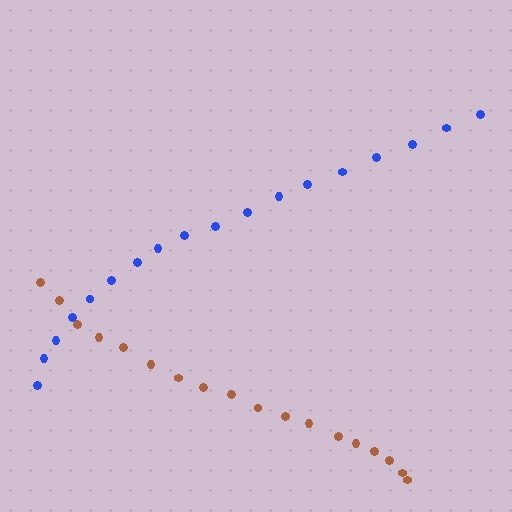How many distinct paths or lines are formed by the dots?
There are 2 distinct paths.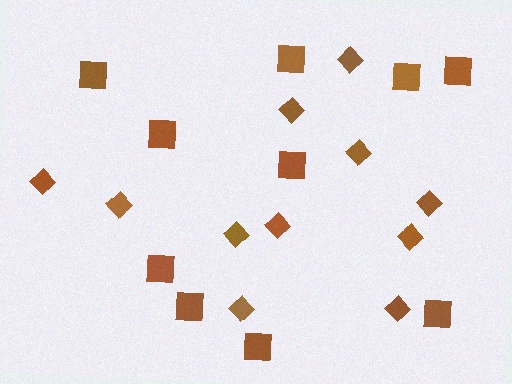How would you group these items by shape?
There are 2 groups: one group of squares (10) and one group of diamonds (11).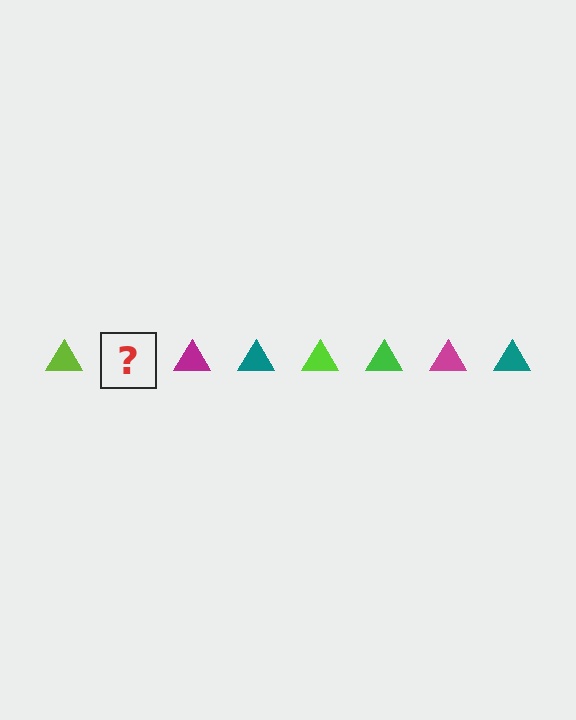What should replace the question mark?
The question mark should be replaced with a green triangle.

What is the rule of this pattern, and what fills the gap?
The rule is that the pattern cycles through lime, green, magenta, teal triangles. The gap should be filled with a green triangle.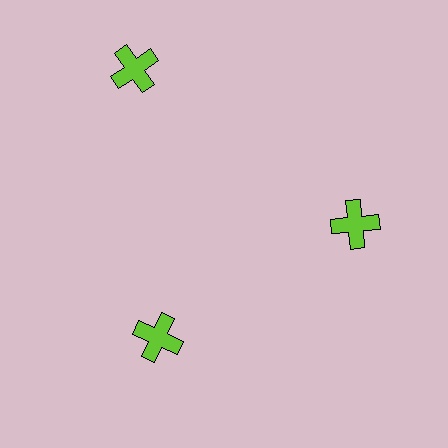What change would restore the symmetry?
The symmetry would be restored by moving it inward, back onto the ring so that all 3 crosses sit at equal angles and equal distance from the center.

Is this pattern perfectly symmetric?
No. The 3 lime crosses are arranged in a ring, but one element near the 11 o'clock position is pushed outward from the center, breaking the 3-fold rotational symmetry.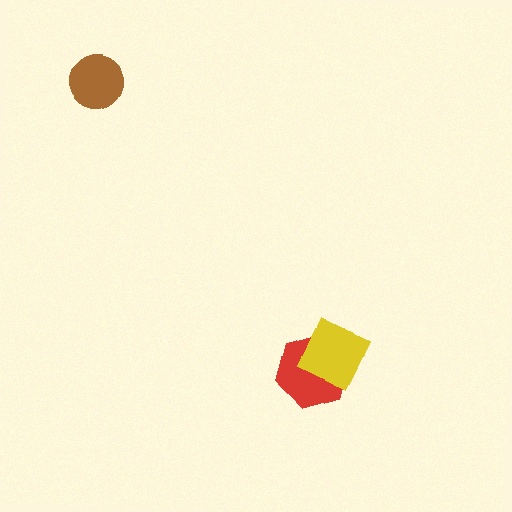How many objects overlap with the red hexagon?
1 object overlaps with the red hexagon.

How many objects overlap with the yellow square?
1 object overlaps with the yellow square.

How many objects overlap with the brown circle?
0 objects overlap with the brown circle.